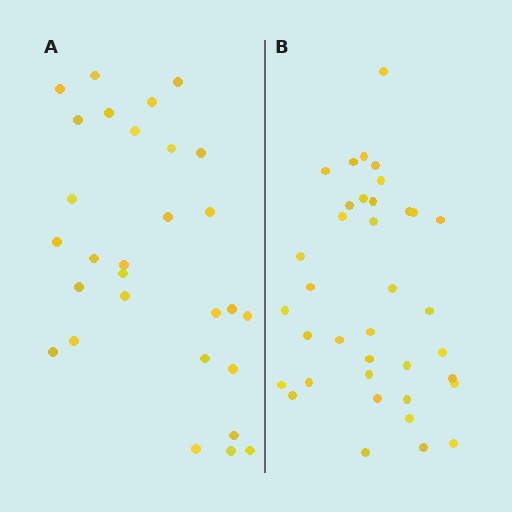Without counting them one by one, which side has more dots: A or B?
Region B (the right region) has more dots.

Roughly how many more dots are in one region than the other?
Region B has roughly 8 or so more dots than region A.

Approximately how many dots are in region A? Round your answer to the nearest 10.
About 30 dots. (The exact count is 29, which rounds to 30.)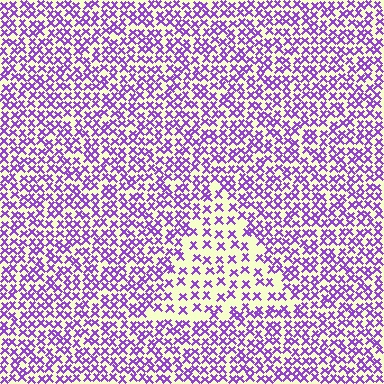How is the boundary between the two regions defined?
The boundary is defined by a change in element density (approximately 1.9x ratio). All elements are the same color, size, and shape.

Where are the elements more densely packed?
The elements are more densely packed outside the triangle boundary.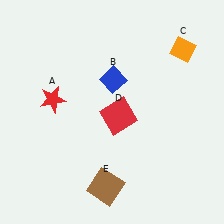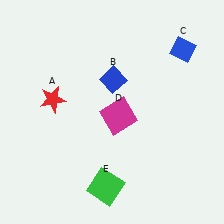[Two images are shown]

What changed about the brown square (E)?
In Image 1, E is brown. In Image 2, it changed to green.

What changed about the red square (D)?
In Image 1, D is red. In Image 2, it changed to magenta.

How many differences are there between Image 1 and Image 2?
There are 3 differences between the two images.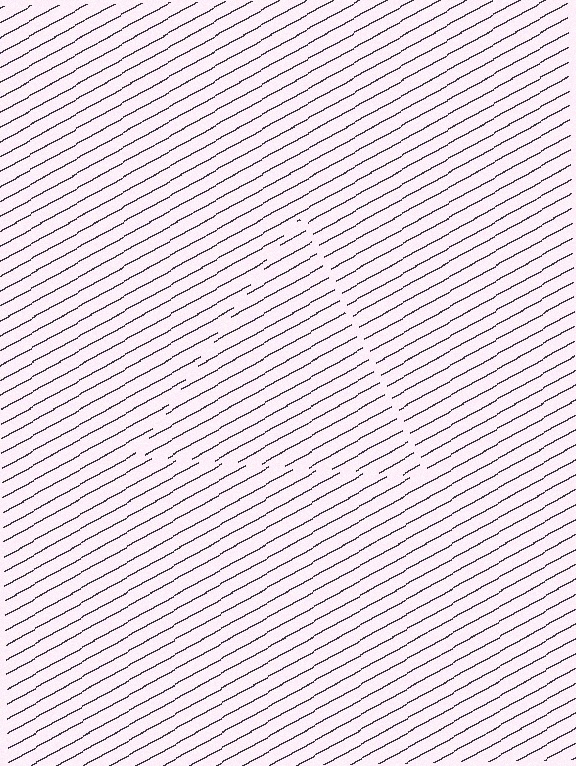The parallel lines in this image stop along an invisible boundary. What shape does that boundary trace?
An illusory triangle. The interior of the shape contains the same grating, shifted by half a period — the contour is defined by the phase discontinuity where line-ends from the inner and outer gratings abut.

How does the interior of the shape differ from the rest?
The interior of the shape contains the same grating, shifted by half a period — the contour is defined by the phase discontinuity where line-ends from the inner and outer gratings abut.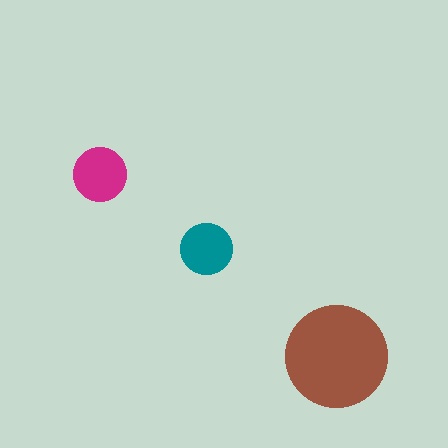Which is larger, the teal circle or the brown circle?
The brown one.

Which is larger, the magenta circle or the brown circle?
The brown one.